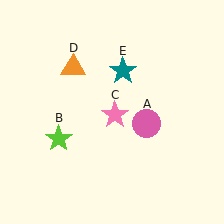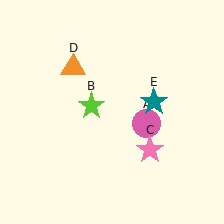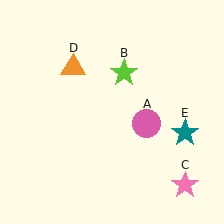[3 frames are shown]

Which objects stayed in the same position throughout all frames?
Pink circle (object A) and orange triangle (object D) remained stationary.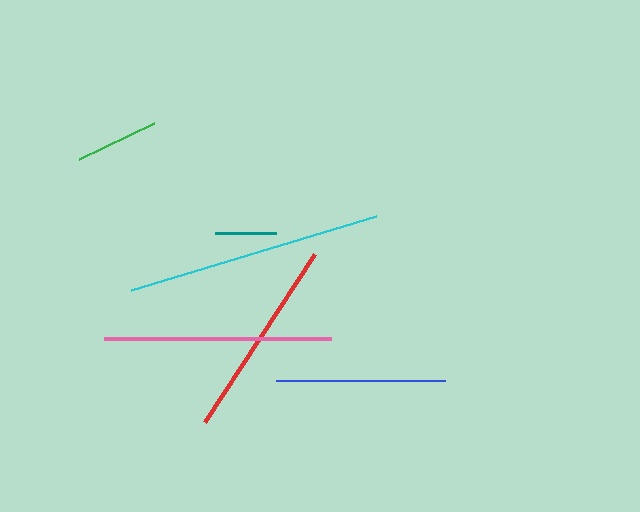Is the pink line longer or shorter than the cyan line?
The cyan line is longer than the pink line.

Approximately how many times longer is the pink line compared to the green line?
The pink line is approximately 2.7 times the length of the green line.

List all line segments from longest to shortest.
From longest to shortest: cyan, pink, red, blue, green, teal.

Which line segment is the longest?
The cyan line is the longest at approximately 255 pixels.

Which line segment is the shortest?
The teal line is the shortest at approximately 61 pixels.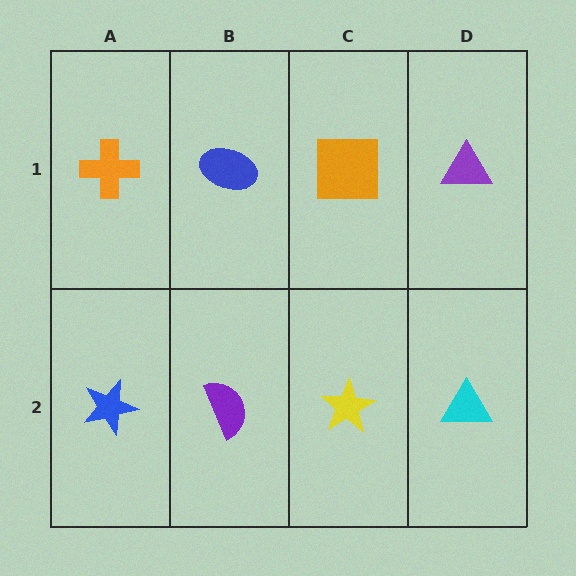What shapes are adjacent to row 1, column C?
A yellow star (row 2, column C), a blue ellipse (row 1, column B), a purple triangle (row 1, column D).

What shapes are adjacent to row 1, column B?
A purple semicircle (row 2, column B), an orange cross (row 1, column A), an orange square (row 1, column C).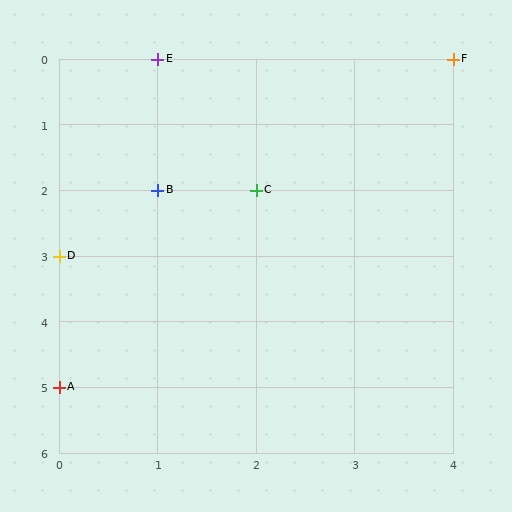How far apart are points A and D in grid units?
Points A and D are 2 rows apart.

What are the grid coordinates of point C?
Point C is at grid coordinates (2, 2).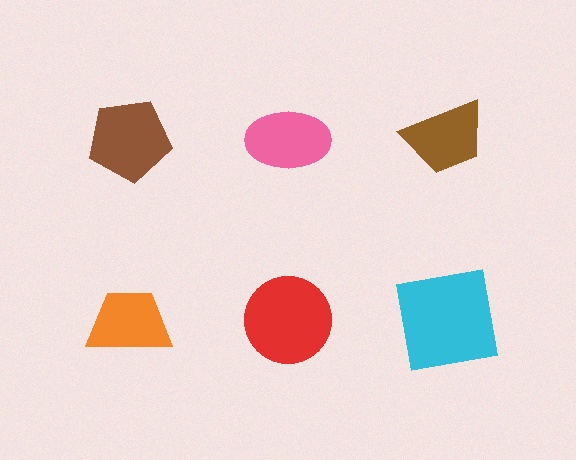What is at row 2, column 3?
A cyan square.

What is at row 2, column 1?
An orange trapezoid.